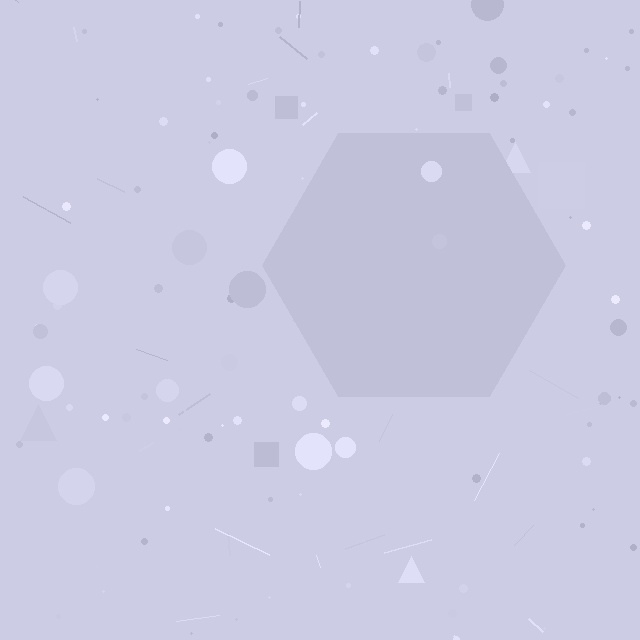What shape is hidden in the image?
A hexagon is hidden in the image.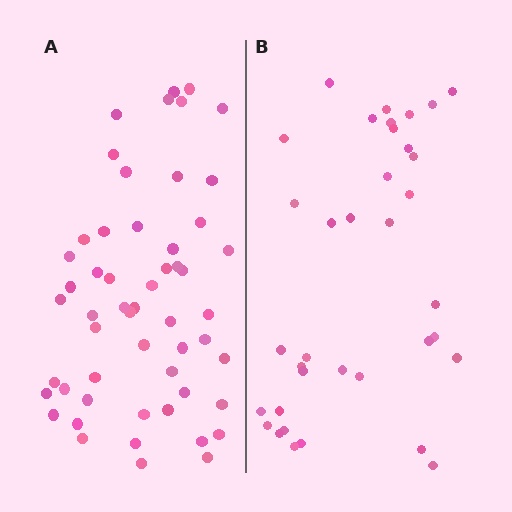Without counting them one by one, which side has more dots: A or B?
Region A (the left region) has more dots.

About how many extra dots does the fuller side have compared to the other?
Region A has approximately 20 more dots than region B.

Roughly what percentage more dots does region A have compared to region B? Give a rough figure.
About 50% more.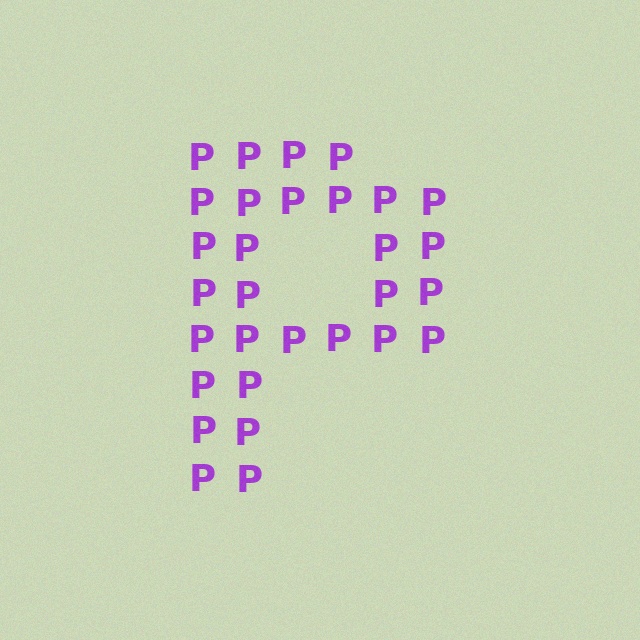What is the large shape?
The large shape is the letter P.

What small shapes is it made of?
It is made of small letter P's.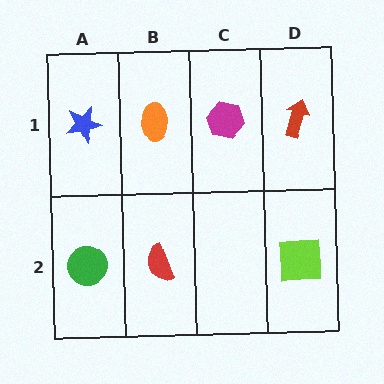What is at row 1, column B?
An orange ellipse.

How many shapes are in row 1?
4 shapes.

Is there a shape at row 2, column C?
No, that cell is empty.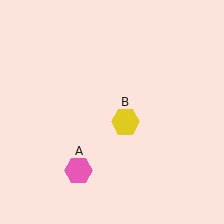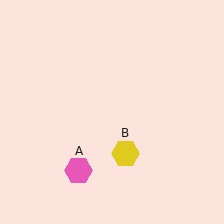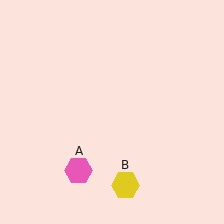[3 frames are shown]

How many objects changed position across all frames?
1 object changed position: yellow hexagon (object B).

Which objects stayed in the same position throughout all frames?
Pink hexagon (object A) remained stationary.